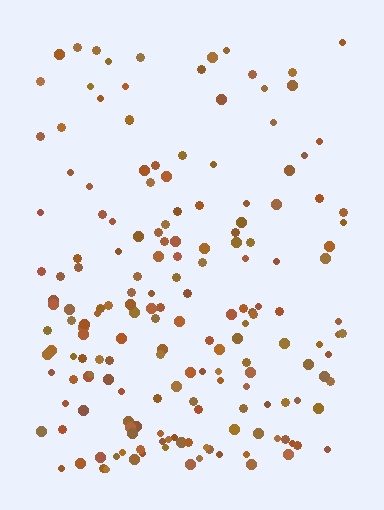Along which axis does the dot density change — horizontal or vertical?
Vertical.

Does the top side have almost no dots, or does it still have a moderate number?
Still a moderate number, just noticeably fewer than the bottom.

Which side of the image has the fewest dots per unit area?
The top.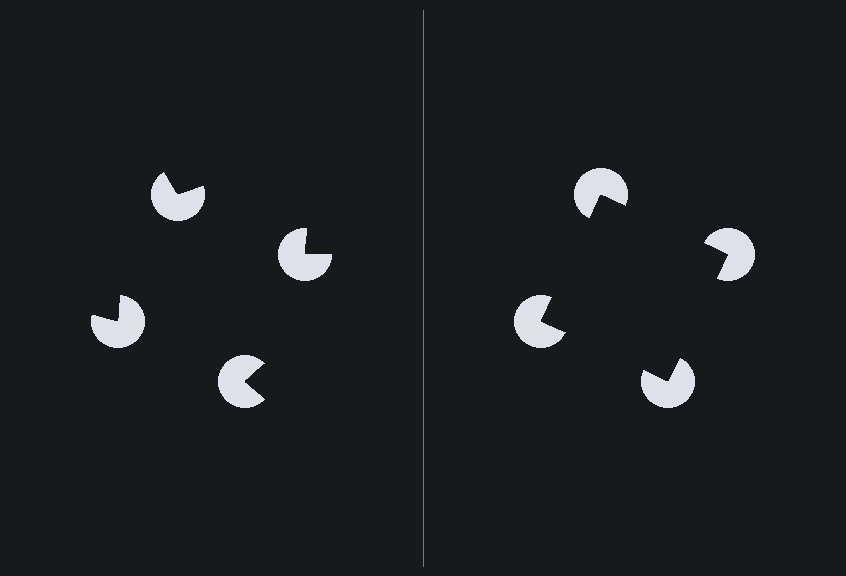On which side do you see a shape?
An illusory square appears on the right side. On the left side the wedge cuts are rotated, so no coherent shape forms.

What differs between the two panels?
The pac-man discs are positioned identically on both sides; only the wedge orientations differ. On the right they align to a square; on the left they are misaligned.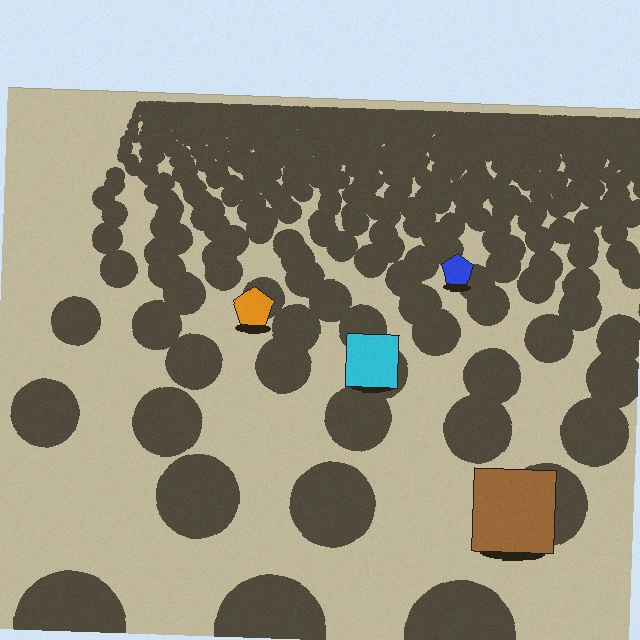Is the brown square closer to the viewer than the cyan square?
Yes. The brown square is closer — you can tell from the texture gradient: the ground texture is coarser near it.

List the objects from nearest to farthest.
From nearest to farthest: the brown square, the cyan square, the orange pentagon, the blue pentagon.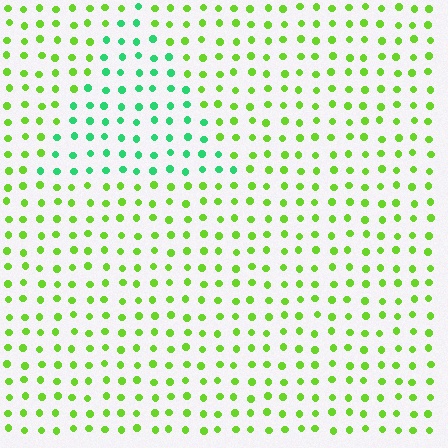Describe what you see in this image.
The image is filled with small lime elements in a uniform arrangement. A triangle-shaped region is visible where the elements are tinted to a slightly different hue, forming a subtle color boundary.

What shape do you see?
I see a triangle.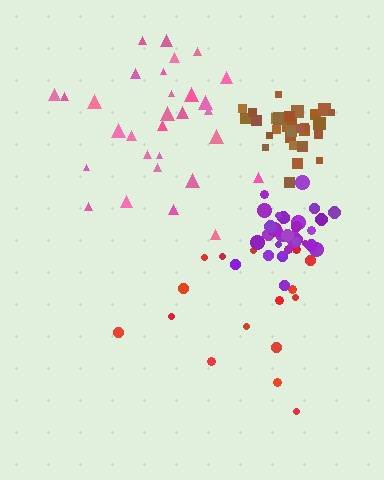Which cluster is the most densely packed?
Brown.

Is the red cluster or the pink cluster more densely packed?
Pink.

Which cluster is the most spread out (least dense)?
Red.